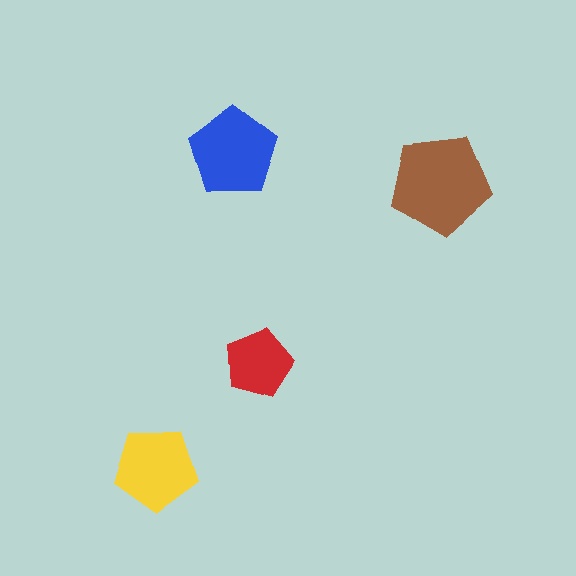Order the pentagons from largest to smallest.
the brown one, the blue one, the yellow one, the red one.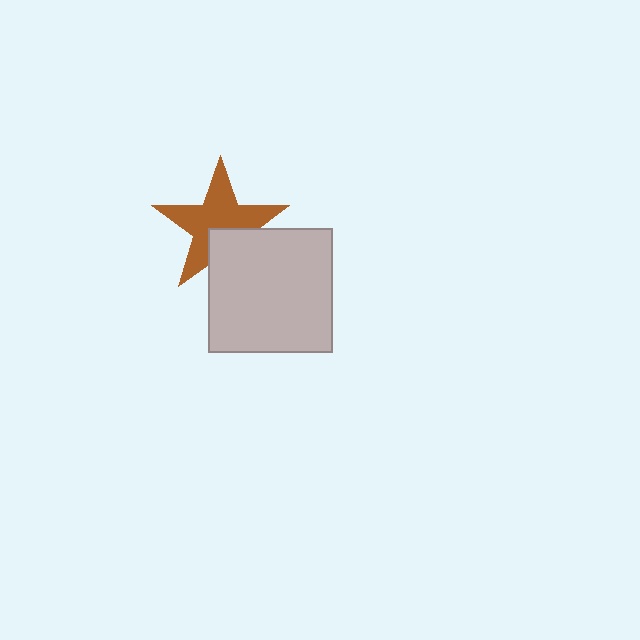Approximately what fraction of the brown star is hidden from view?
Roughly 31% of the brown star is hidden behind the light gray square.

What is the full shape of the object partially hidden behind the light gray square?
The partially hidden object is a brown star.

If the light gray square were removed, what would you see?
You would see the complete brown star.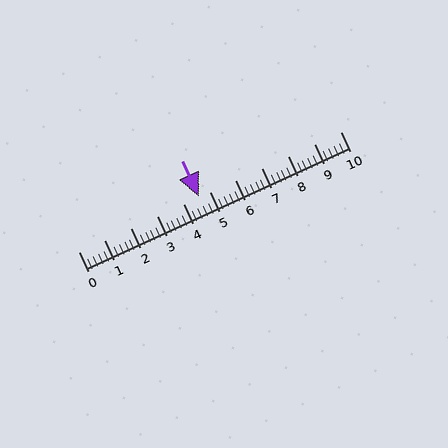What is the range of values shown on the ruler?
The ruler shows values from 0 to 10.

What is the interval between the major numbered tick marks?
The major tick marks are spaced 1 units apart.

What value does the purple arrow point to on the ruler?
The purple arrow points to approximately 4.6.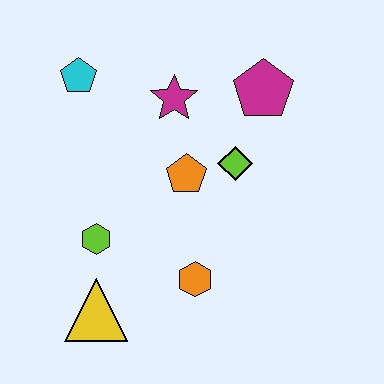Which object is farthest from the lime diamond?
The yellow triangle is farthest from the lime diamond.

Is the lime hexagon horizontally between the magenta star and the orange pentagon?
No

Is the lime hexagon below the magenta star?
Yes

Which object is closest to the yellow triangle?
The lime hexagon is closest to the yellow triangle.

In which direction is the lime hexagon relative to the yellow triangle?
The lime hexagon is above the yellow triangle.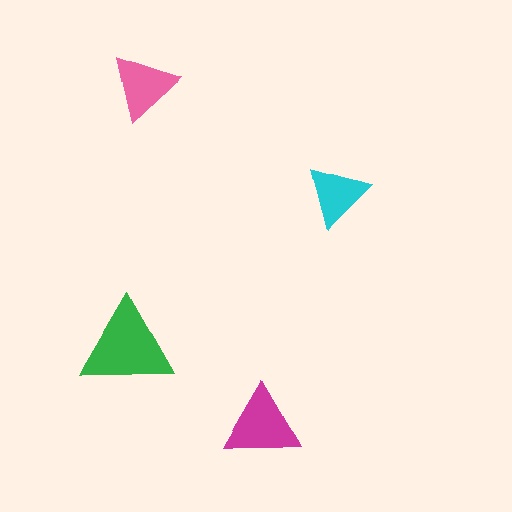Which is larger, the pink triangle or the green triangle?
The green one.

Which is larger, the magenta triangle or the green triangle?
The green one.